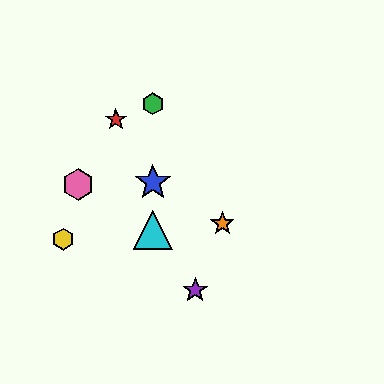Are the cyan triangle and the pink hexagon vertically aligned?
No, the cyan triangle is at x≈153 and the pink hexagon is at x≈78.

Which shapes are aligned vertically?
The blue star, the green hexagon, the cyan triangle are aligned vertically.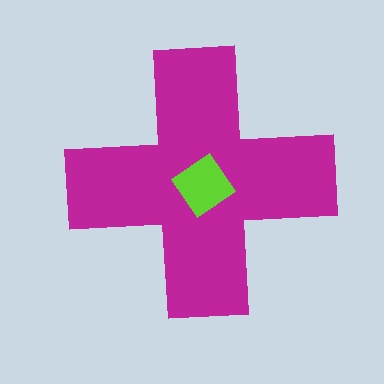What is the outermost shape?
The magenta cross.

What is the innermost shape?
The lime diamond.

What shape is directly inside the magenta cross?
The lime diamond.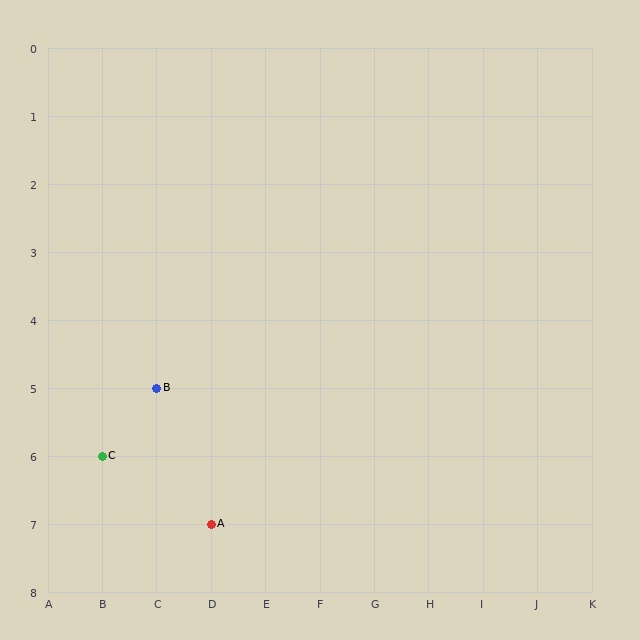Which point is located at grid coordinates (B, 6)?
Point C is at (B, 6).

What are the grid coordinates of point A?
Point A is at grid coordinates (D, 7).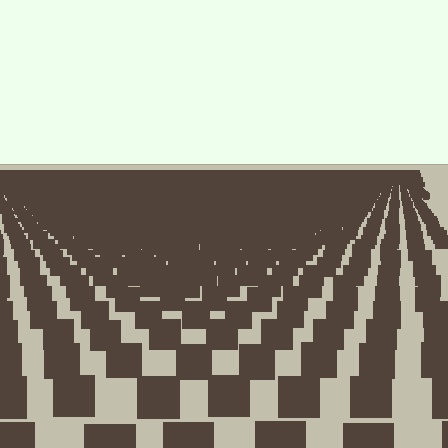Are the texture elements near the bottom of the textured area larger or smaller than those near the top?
Larger. Near the bottom, elements are closer to the viewer and appear at a bigger on-screen size.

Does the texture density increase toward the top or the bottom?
Density increases toward the top.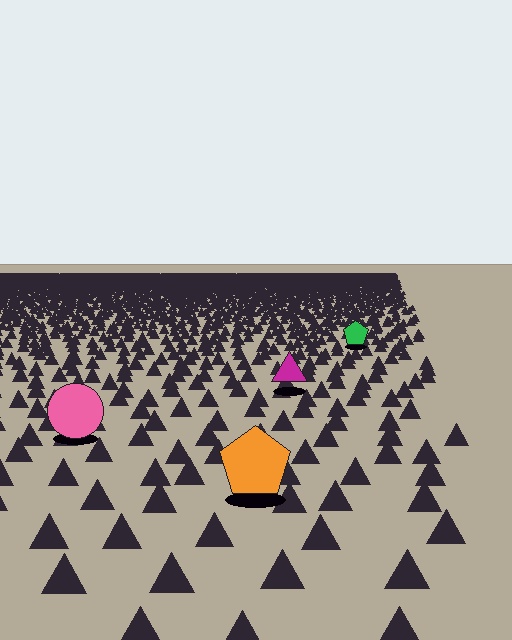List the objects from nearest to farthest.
From nearest to farthest: the orange pentagon, the pink circle, the magenta triangle, the green pentagon.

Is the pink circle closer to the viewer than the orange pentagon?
No. The orange pentagon is closer — you can tell from the texture gradient: the ground texture is coarser near it.